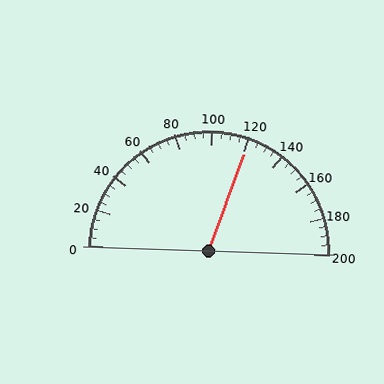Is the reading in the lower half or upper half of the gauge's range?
The reading is in the upper half of the range (0 to 200).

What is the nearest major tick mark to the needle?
The nearest major tick mark is 120.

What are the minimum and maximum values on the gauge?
The gauge ranges from 0 to 200.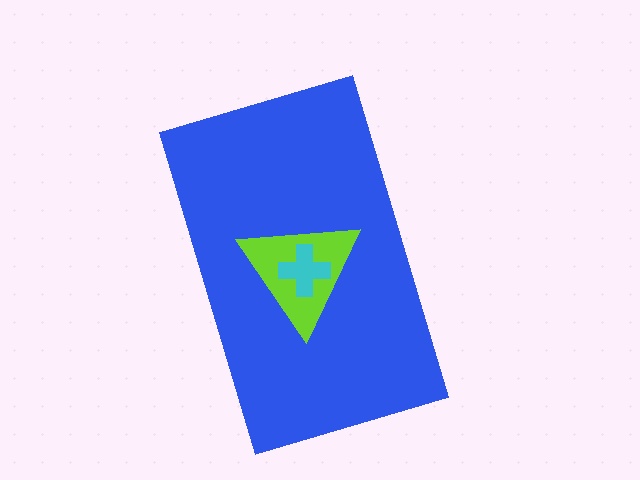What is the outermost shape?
The blue rectangle.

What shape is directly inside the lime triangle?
The cyan cross.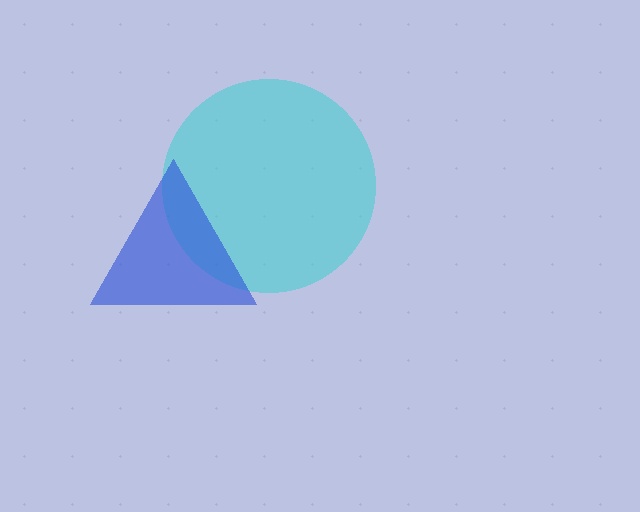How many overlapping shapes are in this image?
There are 2 overlapping shapes in the image.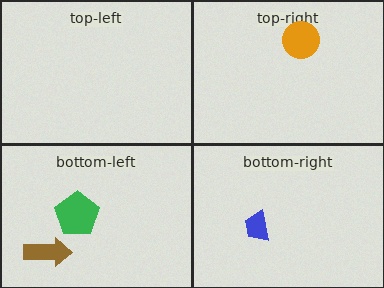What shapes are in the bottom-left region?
The green pentagon, the brown arrow.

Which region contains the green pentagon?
The bottom-left region.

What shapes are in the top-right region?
The orange circle.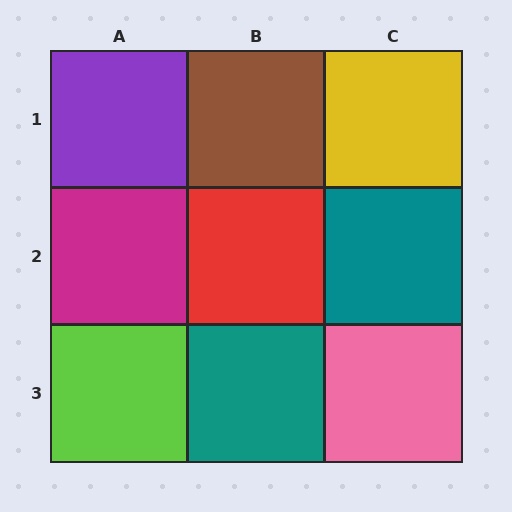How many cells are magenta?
1 cell is magenta.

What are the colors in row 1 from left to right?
Purple, brown, yellow.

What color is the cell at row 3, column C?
Pink.